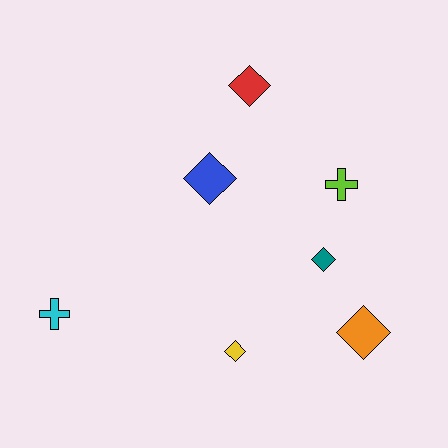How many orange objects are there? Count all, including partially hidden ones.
There is 1 orange object.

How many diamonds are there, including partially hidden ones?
There are 5 diamonds.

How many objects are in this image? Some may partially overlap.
There are 7 objects.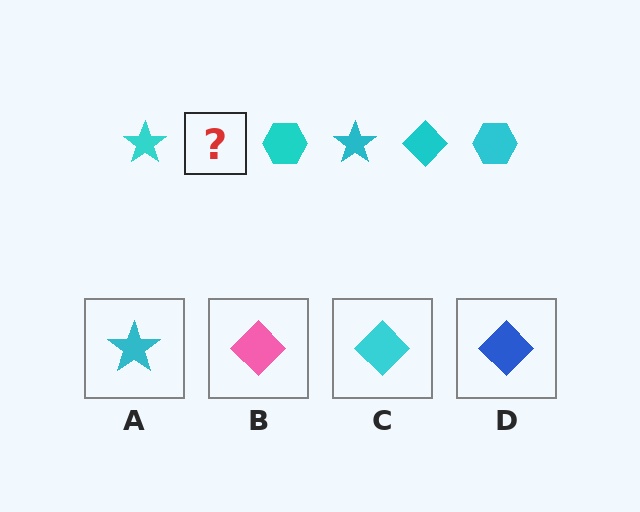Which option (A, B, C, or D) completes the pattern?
C.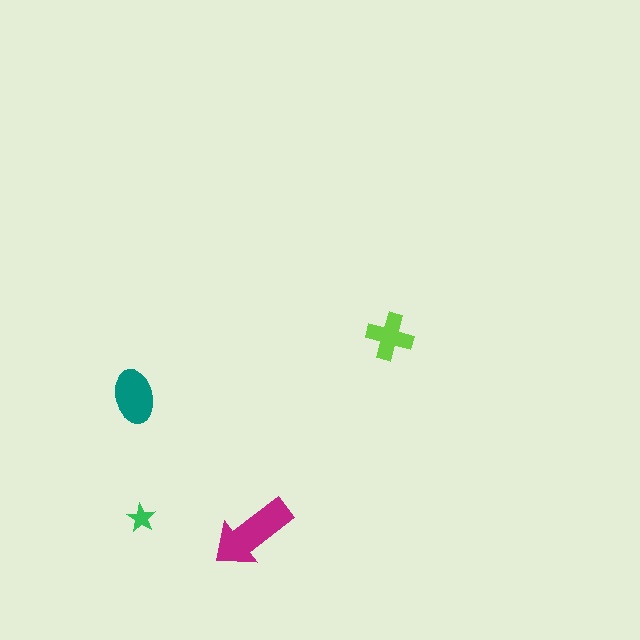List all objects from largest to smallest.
The magenta arrow, the teal ellipse, the lime cross, the green star.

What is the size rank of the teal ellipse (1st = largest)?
2nd.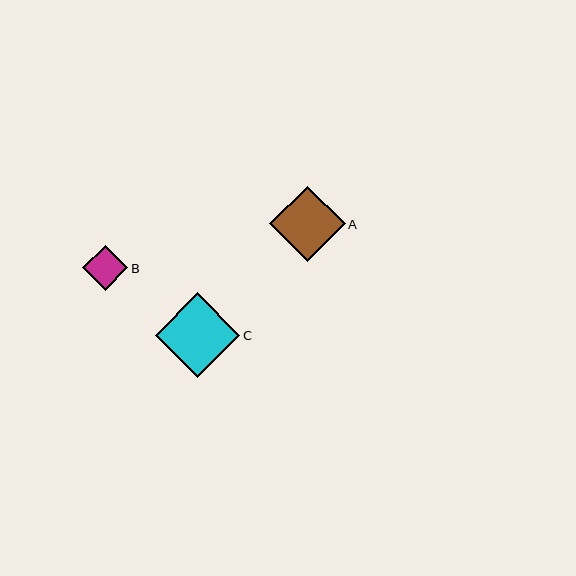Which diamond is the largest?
Diamond C is the largest with a size of approximately 84 pixels.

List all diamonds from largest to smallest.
From largest to smallest: C, A, B.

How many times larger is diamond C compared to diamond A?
Diamond C is approximately 1.1 times the size of diamond A.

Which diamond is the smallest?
Diamond B is the smallest with a size of approximately 45 pixels.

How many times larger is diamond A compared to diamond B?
Diamond A is approximately 1.7 times the size of diamond B.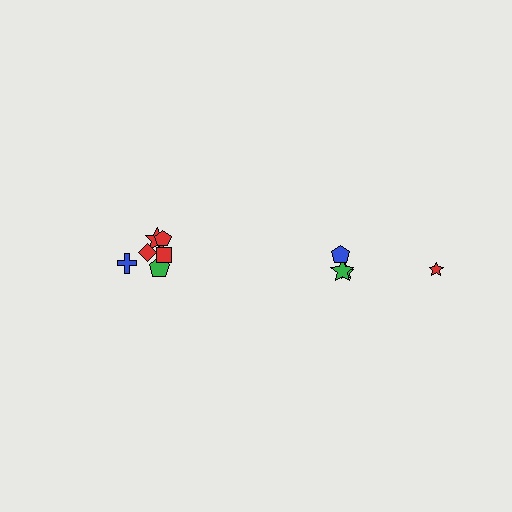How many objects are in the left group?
There are 6 objects.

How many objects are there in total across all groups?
There are 10 objects.